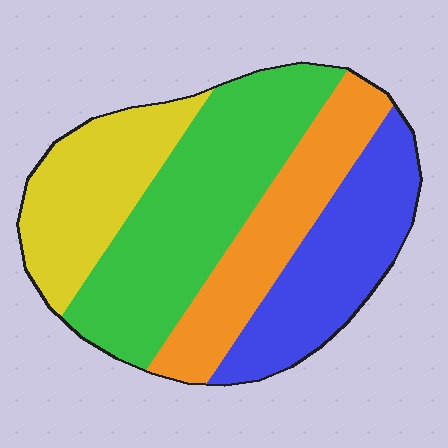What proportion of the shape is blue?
Blue covers roughly 25% of the shape.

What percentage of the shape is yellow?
Yellow takes up about one fifth (1/5) of the shape.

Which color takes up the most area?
Green, at roughly 35%.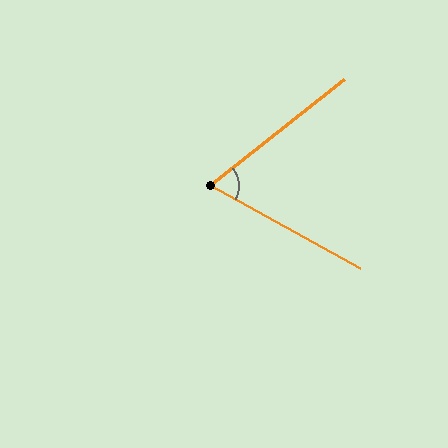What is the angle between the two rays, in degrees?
Approximately 68 degrees.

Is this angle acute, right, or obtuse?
It is acute.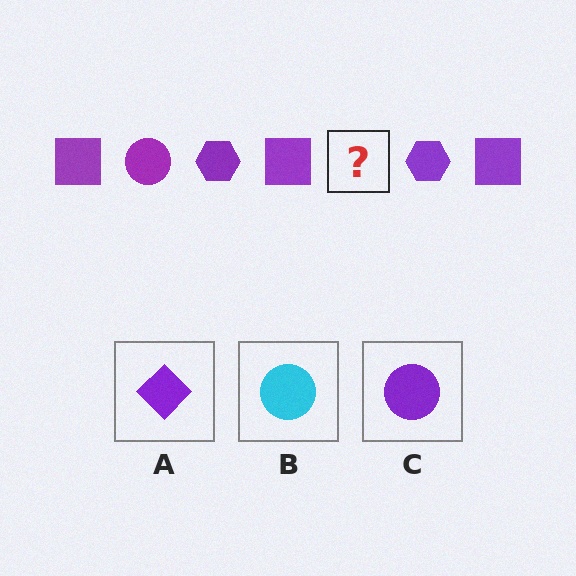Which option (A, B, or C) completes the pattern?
C.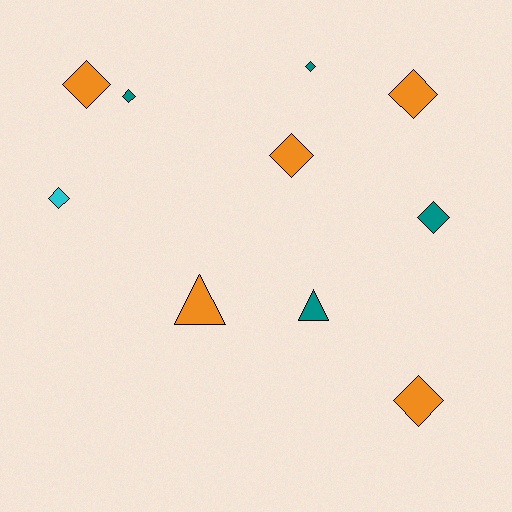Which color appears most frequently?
Orange, with 5 objects.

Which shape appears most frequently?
Diamond, with 8 objects.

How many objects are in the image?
There are 10 objects.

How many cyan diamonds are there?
There is 1 cyan diamond.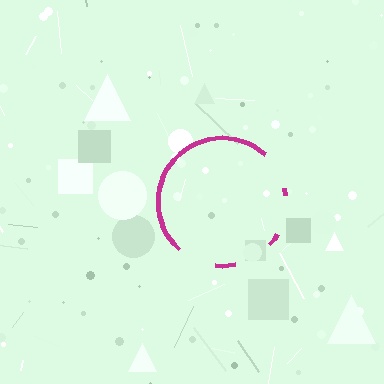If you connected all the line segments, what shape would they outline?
They would outline a circle.